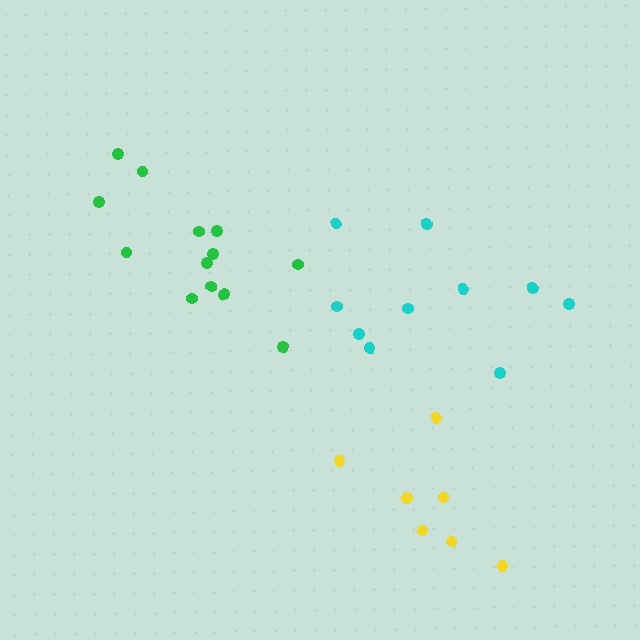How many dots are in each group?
Group 1: 13 dots, Group 2: 10 dots, Group 3: 7 dots (30 total).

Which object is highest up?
The green cluster is topmost.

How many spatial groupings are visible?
There are 3 spatial groupings.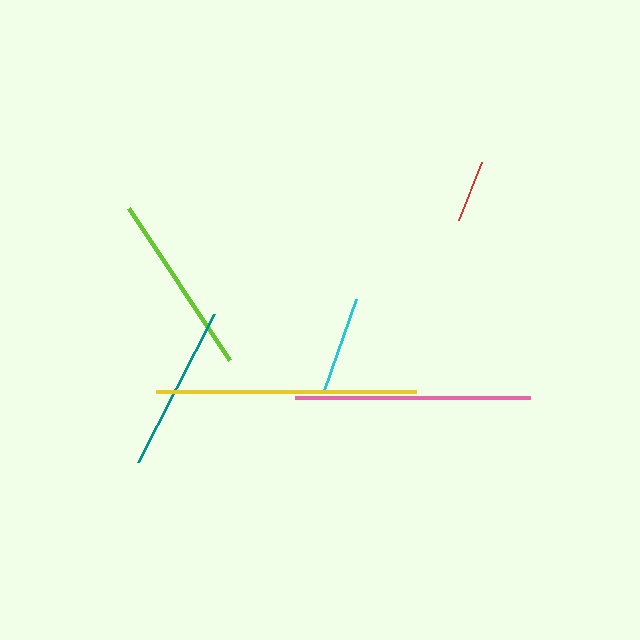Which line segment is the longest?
The yellow line is the longest at approximately 260 pixels.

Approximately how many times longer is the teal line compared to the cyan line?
The teal line is approximately 1.7 times the length of the cyan line.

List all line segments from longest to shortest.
From longest to shortest: yellow, pink, lime, teal, cyan, red.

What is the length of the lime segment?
The lime segment is approximately 182 pixels long.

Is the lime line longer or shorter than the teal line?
The lime line is longer than the teal line.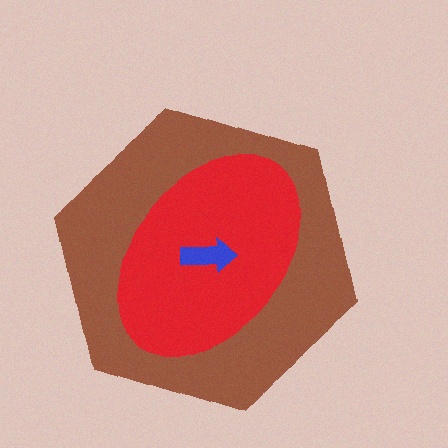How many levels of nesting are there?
3.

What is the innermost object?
The blue arrow.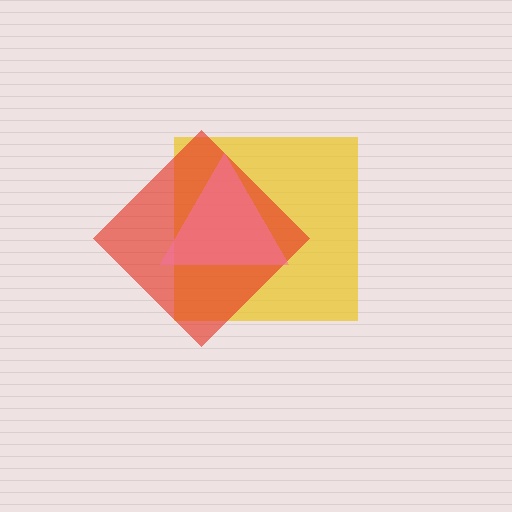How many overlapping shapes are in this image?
There are 3 overlapping shapes in the image.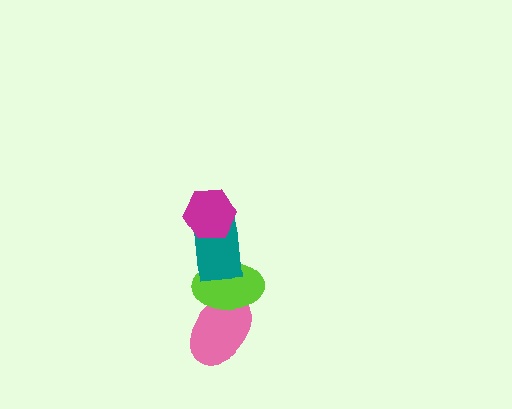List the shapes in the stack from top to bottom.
From top to bottom: the magenta hexagon, the teal rectangle, the lime ellipse, the pink ellipse.